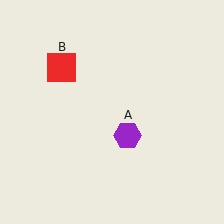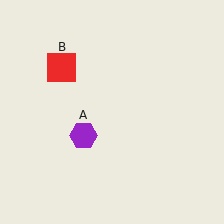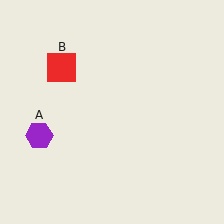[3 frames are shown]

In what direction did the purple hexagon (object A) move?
The purple hexagon (object A) moved left.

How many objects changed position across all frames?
1 object changed position: purple hexagon (object A).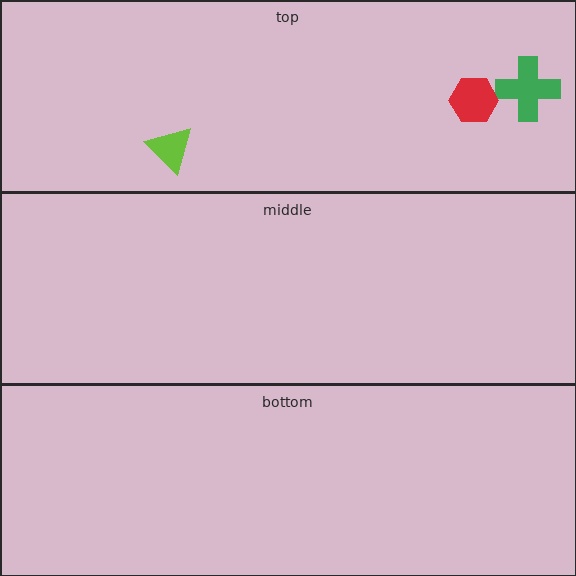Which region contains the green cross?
The top region.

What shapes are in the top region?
The green cross, the lime triangle, the red hexagon.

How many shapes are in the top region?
3.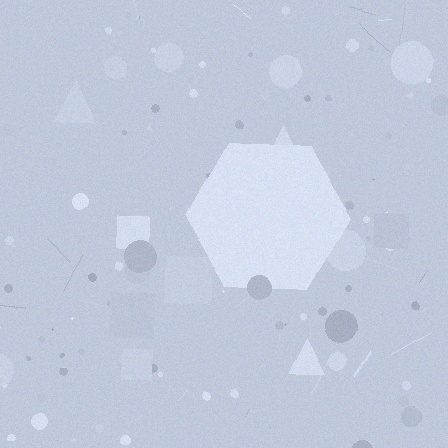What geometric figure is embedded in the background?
A hexagon is embedded in the background.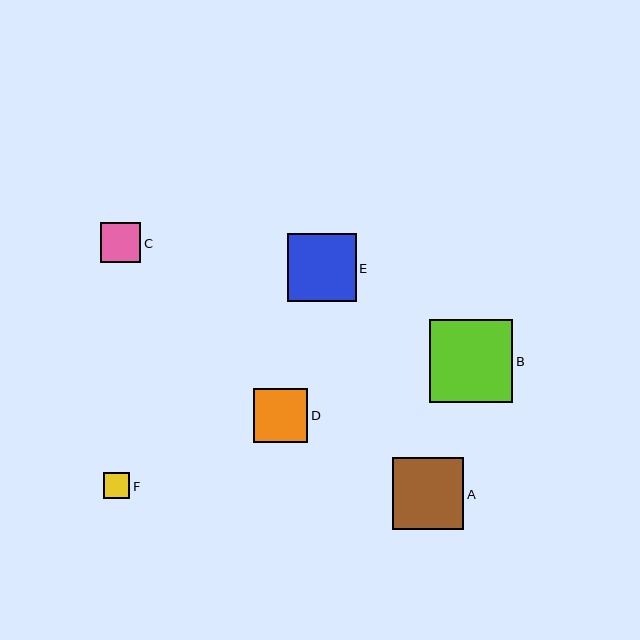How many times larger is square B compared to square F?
Square B is approximately 3.2 times the size of square F.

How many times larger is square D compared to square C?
Square D is approximately 1.4 times the size of square C.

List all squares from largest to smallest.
From largest to smallest: B, A, E, D, C, F.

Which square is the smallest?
Square F is the smallest with a size of approximately 26 pixels.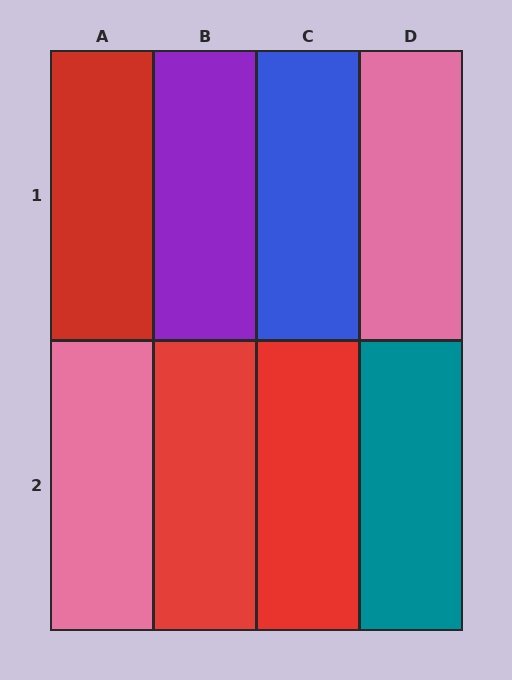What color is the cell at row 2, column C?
Red.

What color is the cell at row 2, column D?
Teal.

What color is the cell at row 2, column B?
Red.